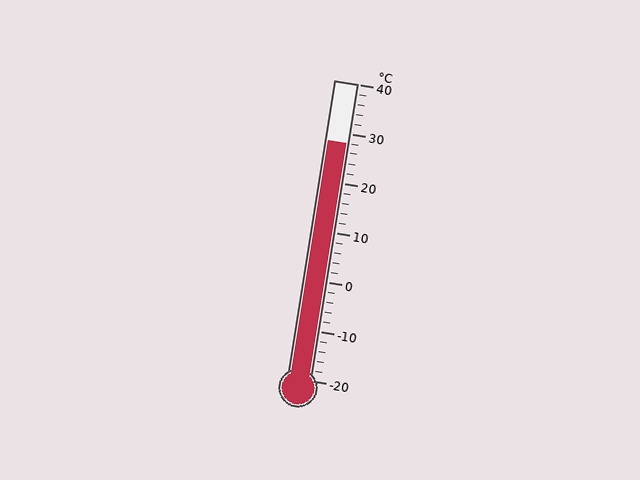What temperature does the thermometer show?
The thermometer shows approximately 28°C.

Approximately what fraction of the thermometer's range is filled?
The thermometer is filled to approximately 80% of its range.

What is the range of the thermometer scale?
The thermometer scale ranges from -20°C to 40°C.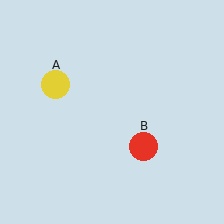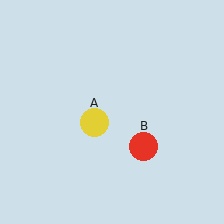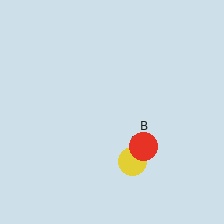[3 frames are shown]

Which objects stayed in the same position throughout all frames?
Red circle (object B) remained stationary.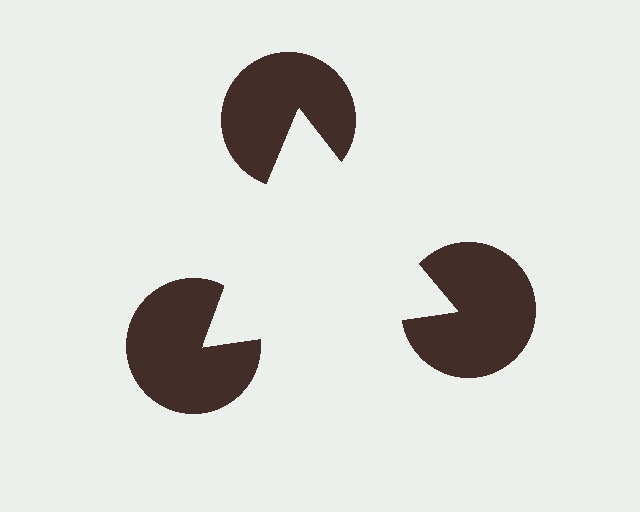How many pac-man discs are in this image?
There are 3 — one at each vertex of the illusory triangle.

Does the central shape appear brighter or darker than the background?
It typically appears slightly brighter than the background, even though no actual brightness change is drawn.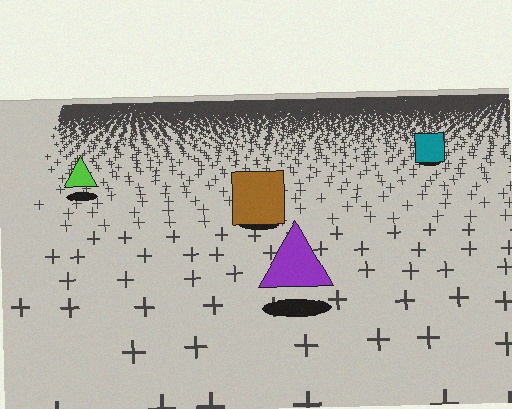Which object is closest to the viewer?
The purple triangle is closest. The texture marks near it are larger and more spread out.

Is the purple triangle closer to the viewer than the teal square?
Yes. The purple triangle is closer — you can tell from the texture gradient: the ground texture is coarser near it.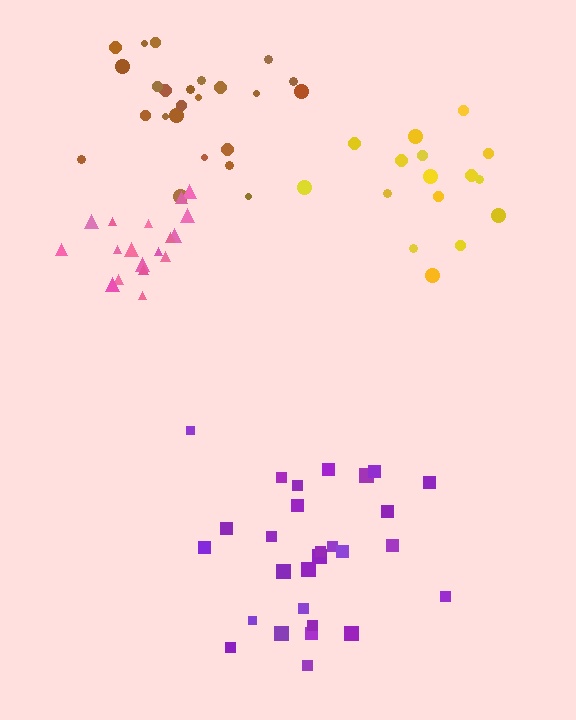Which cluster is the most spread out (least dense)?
Yellow.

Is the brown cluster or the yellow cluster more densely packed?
Brown.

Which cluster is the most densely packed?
Pink.